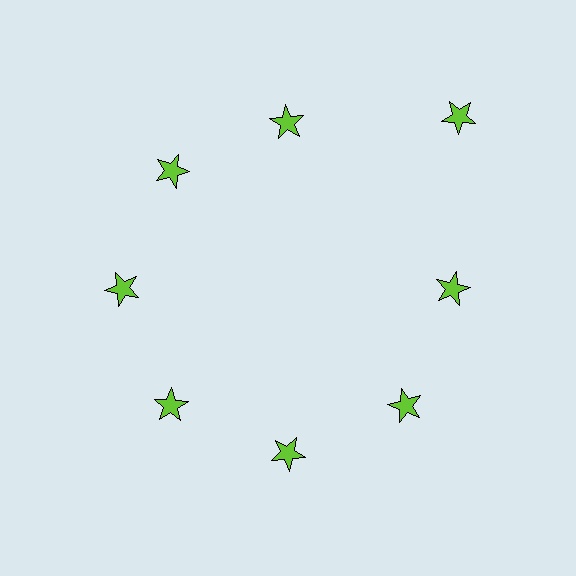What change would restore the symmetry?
The symmetry would be restored by moving it inward, back onto the ring so that all 8 stars sit at equal angles and equal distance from the center.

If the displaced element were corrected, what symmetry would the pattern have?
It would have 8-fold rotational symmetry — the pattern would map onto itself every 45 degrees.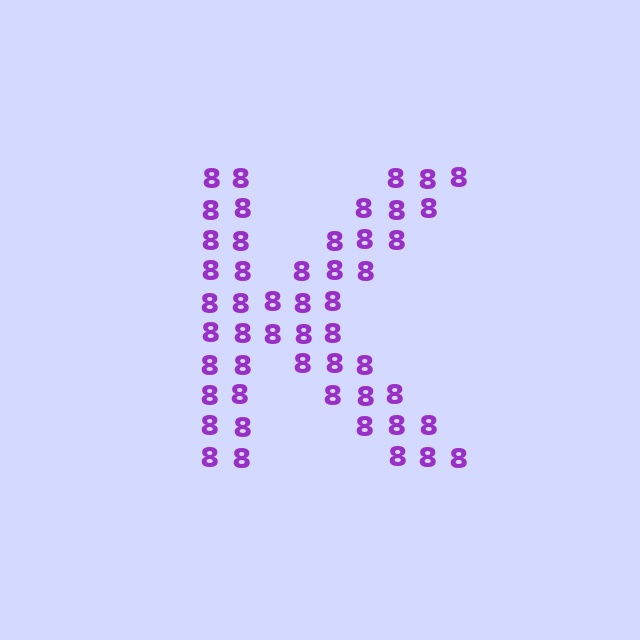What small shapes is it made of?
It is made of small digit 8's.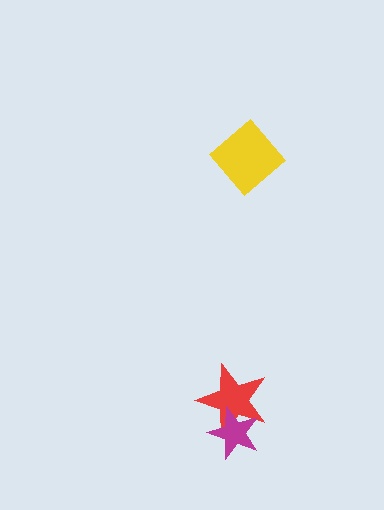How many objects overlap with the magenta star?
1 object overlaps with the magenta star.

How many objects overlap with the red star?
1 object overlaps with the red star.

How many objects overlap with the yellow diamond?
0 objects overlap with the yellow diamond.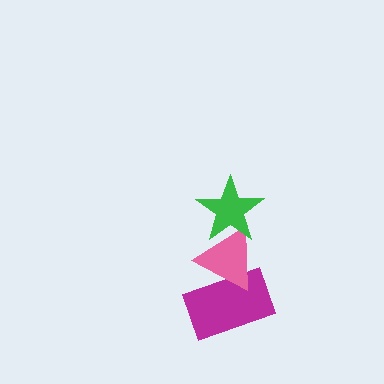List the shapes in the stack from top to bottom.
From top to bottom: the green star, the pink triangle, the magenta rectangle.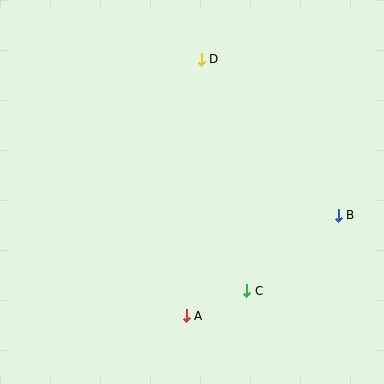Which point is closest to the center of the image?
Point C at (247, 291) is closest to the center.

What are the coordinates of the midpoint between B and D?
The midpoint between B and D is at (270, 137).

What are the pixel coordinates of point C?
Point C is at (247, 291).